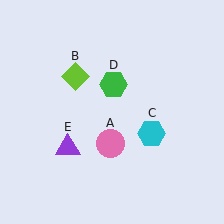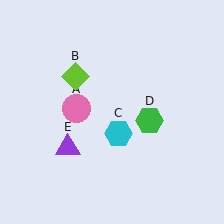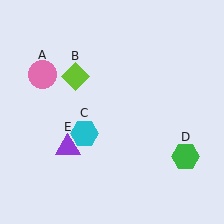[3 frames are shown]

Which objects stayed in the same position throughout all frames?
Lime diamond (object B) and purple triangle (object E) remained stationary.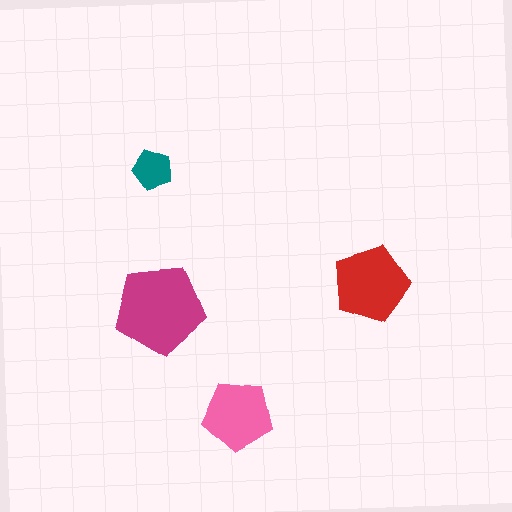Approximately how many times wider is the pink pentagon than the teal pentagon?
About 1.5 times wider.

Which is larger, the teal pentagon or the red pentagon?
The red one.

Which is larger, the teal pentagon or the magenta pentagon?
The magenta one.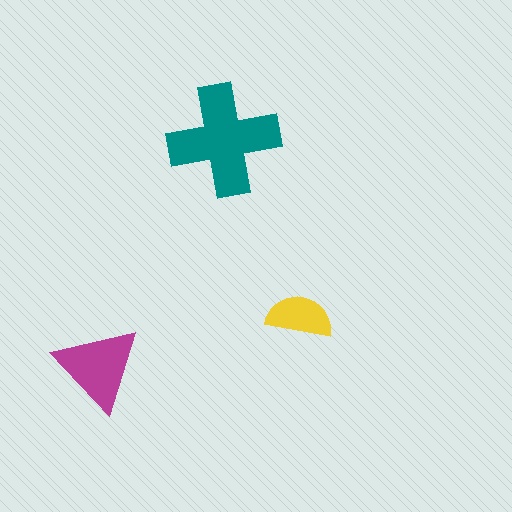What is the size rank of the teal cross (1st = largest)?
1st.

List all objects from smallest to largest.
The yellow semicircle, the magenta triangle, the teal cross.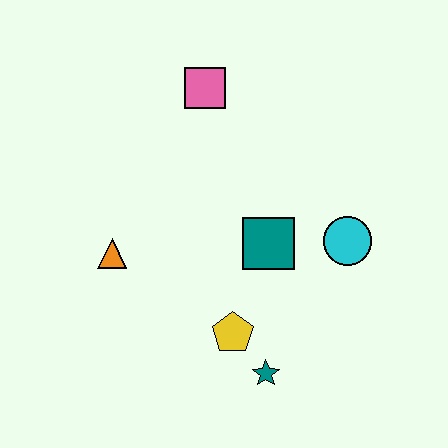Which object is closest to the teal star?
The yellow pentagon is closest to the teal star.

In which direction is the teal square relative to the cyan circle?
The teal square is to the left of the cyan circle.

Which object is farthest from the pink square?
The teal star is farthest from the pink square.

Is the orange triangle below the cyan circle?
Yes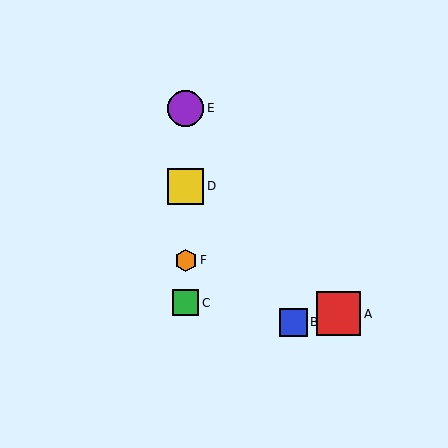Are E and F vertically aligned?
Yes, both are at x≈186.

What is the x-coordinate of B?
Object B is at x≈293.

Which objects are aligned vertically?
Objects C, D, E, F are aligned vertically.